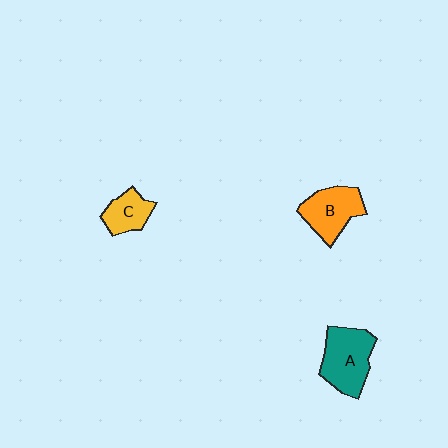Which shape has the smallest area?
Shape C (yellow).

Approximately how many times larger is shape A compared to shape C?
Approximately 1.8 times.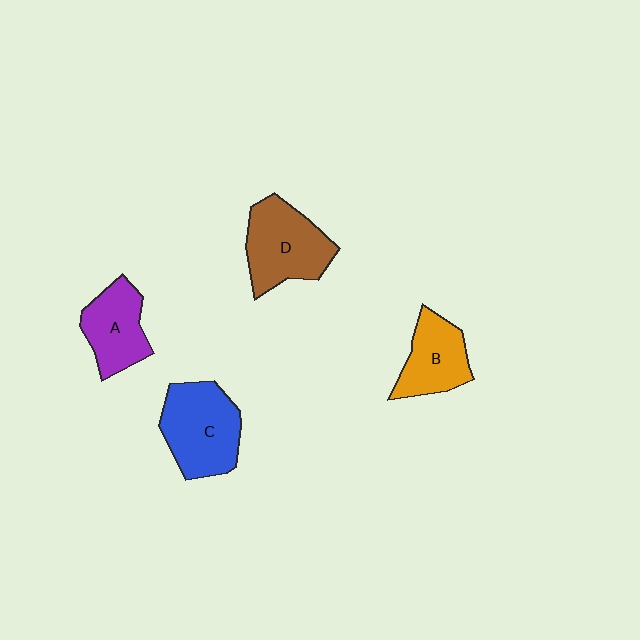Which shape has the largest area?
Shape C (blue).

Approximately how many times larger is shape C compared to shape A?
Approximately 1.4 times.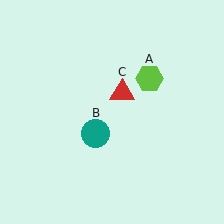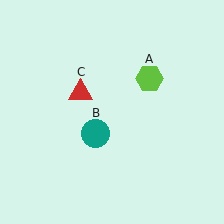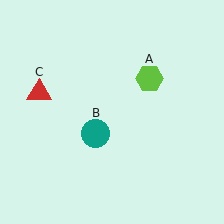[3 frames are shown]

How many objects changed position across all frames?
1 object changed position: red triangle (object C).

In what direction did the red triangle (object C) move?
The red triangle (object C) moved left.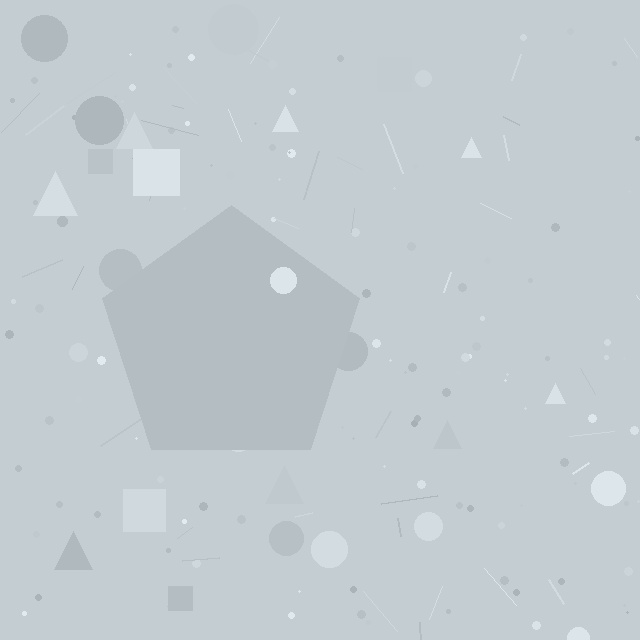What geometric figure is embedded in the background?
A pentagon is embedded in the background.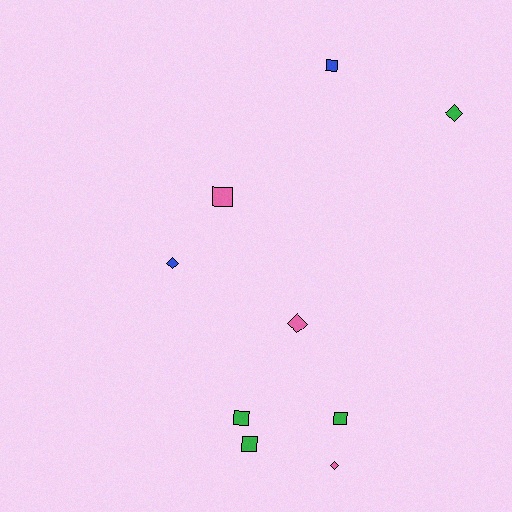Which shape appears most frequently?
Square, with 5 objects.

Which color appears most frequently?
Green, with 4 objects.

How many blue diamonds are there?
There is 1 blue diamond.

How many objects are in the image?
There are 9 objects.